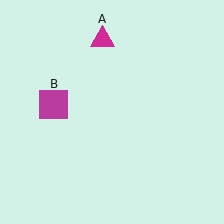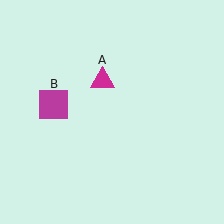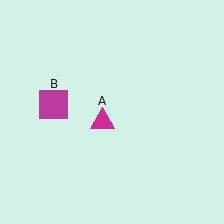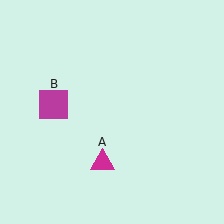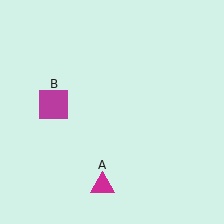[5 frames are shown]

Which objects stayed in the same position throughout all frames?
Magenta square (object B) remained stationary.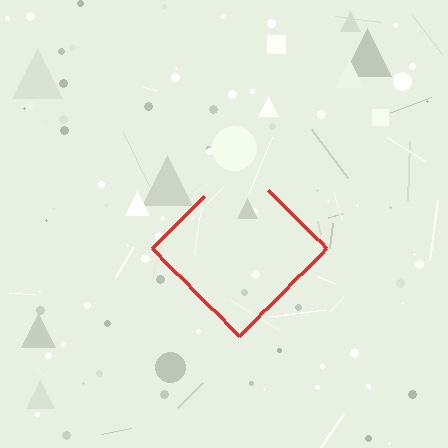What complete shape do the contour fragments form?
The contour fragments form a diamond.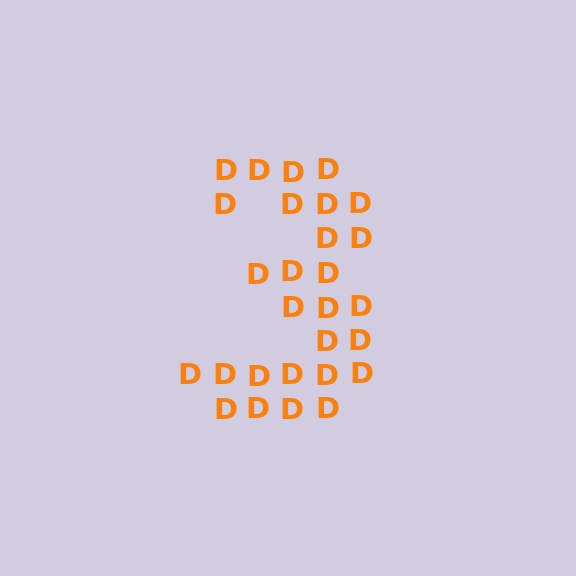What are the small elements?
The small elements are letter D's.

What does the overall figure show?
The overall figure shows the digit 3.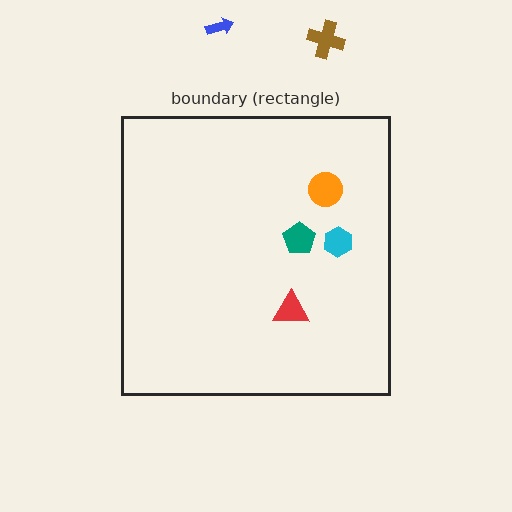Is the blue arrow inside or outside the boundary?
Outside.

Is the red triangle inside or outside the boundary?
Inside.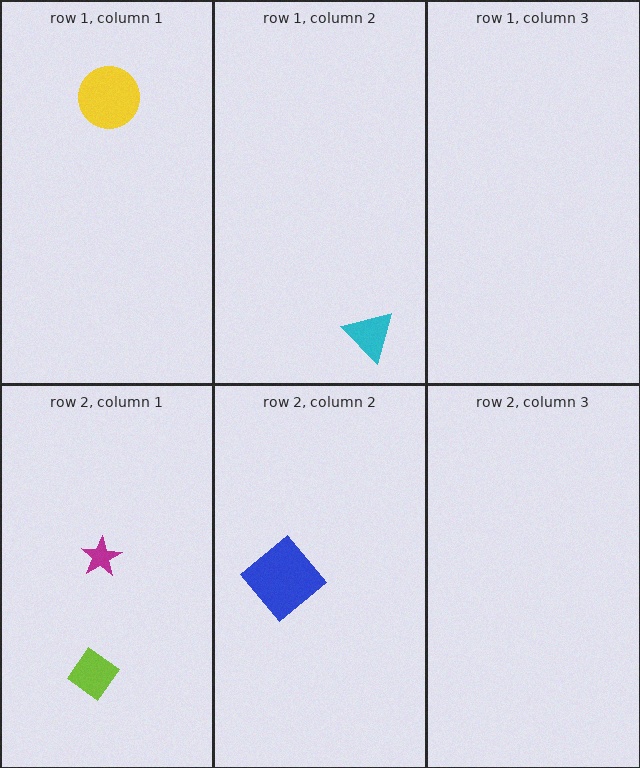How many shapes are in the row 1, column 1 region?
1.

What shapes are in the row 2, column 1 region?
The lime diamond, the magenta star.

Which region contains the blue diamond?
The row 2, column 2 region.